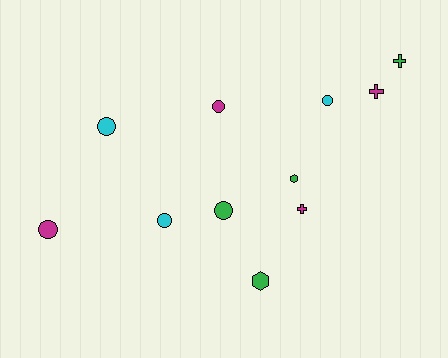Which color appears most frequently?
Green, with 4 objects.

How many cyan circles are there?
There are 3 cyan circles.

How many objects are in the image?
There are 11 objects.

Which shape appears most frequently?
Circle, with 6 objects.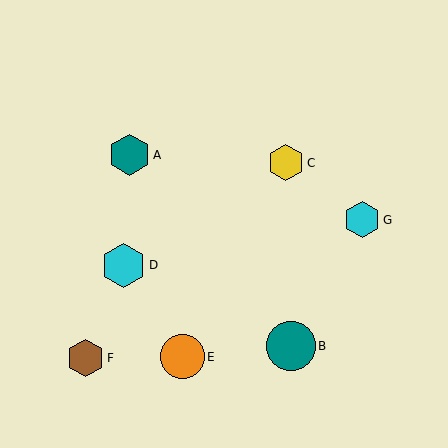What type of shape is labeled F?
Shape F is a brown hexagon.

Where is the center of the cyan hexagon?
The center of the cyan hexagon is at (362, 220).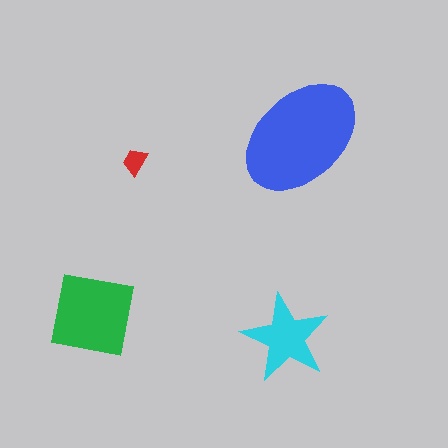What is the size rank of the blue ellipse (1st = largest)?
1st.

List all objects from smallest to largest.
The red trapezoid, the cyan star, the green square, the blue ellipse.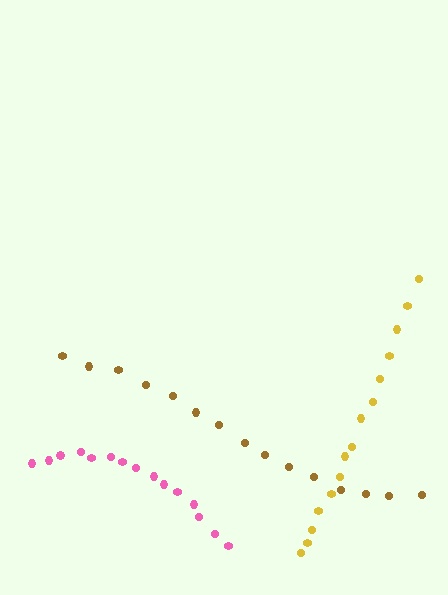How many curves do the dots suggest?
There are 3 distinct paths.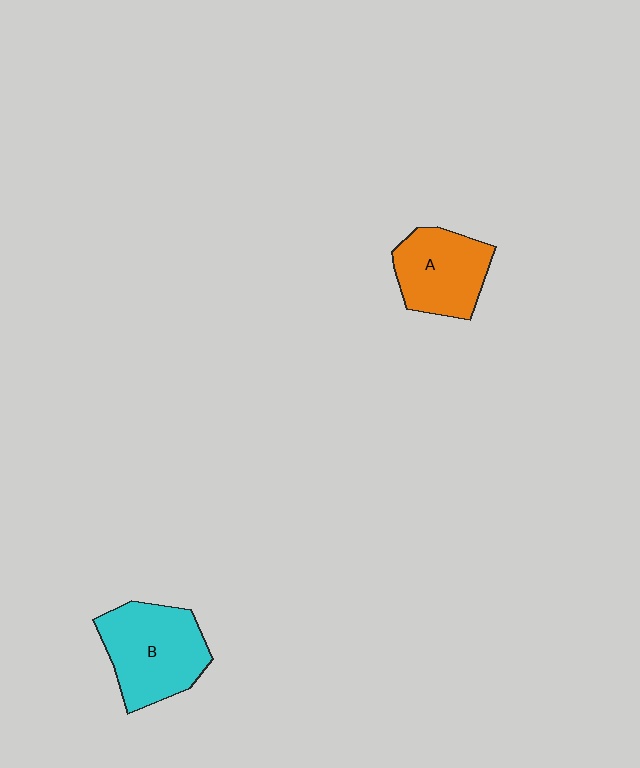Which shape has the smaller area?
Shape A (orange).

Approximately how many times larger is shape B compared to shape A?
Approximately 1.2 times.